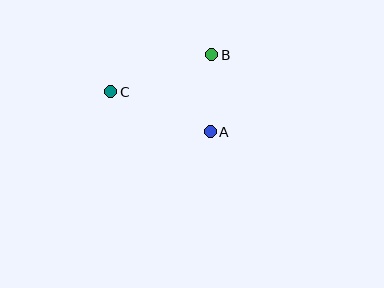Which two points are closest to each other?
Points A and B are closest to each other.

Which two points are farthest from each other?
Points B and C are farthest from each other.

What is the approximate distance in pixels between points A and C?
The distance between A and C is approximately 107 pixels.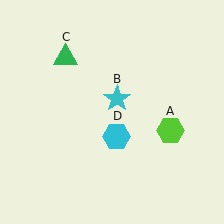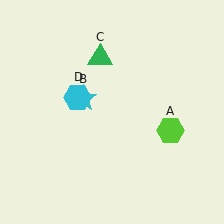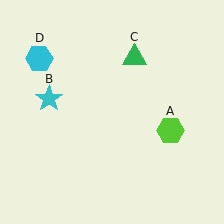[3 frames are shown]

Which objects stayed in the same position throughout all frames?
Lime hexagon (object A) remained stationary.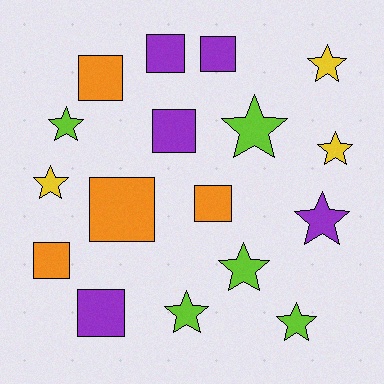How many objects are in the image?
There are 17 objects.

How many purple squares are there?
There are 4 purple squares.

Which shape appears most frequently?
Star, with 9 objects.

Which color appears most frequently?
Purple, with 5 objects.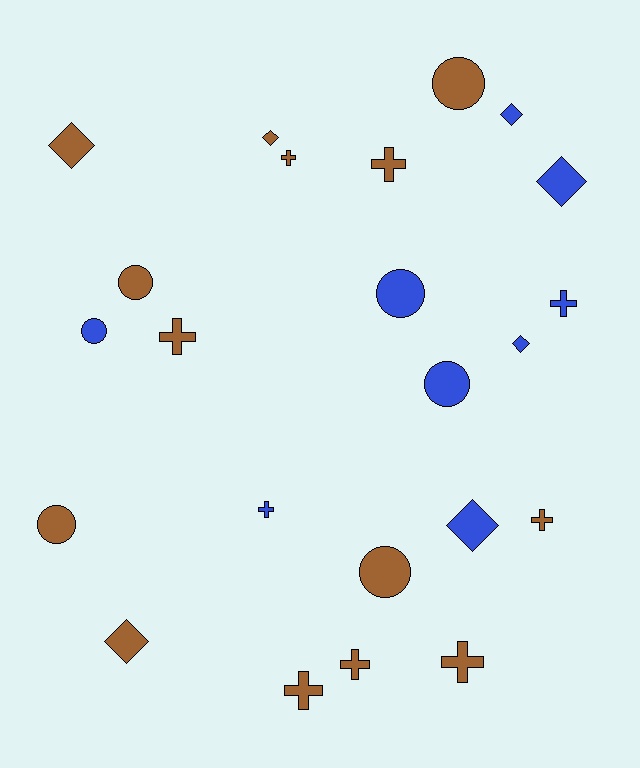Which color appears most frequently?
Brown, with 14 objects.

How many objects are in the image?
There are 23 objects.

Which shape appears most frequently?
Cross, with 9 objects.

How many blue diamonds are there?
There are 4 blue diamonds.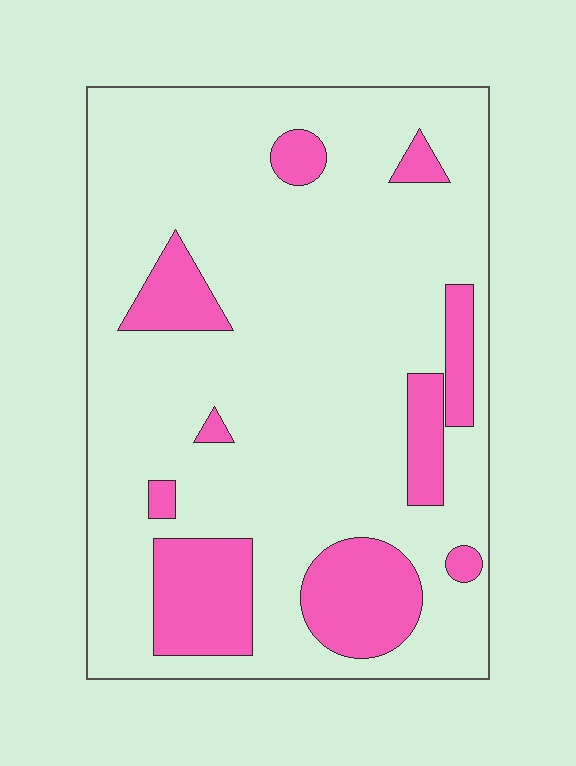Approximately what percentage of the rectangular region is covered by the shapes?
Approximately 20%.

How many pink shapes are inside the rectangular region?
10.